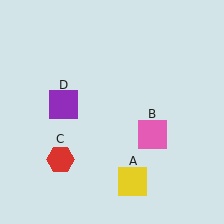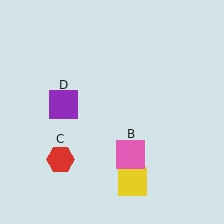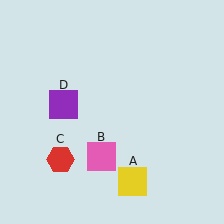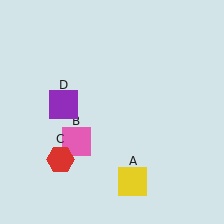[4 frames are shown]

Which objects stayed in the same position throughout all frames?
Yellow square (object A) and red hexagon (object C) and purple square (object D) remained stationary.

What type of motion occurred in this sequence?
The pink square (object B) rotated clockwise around the center of the scene.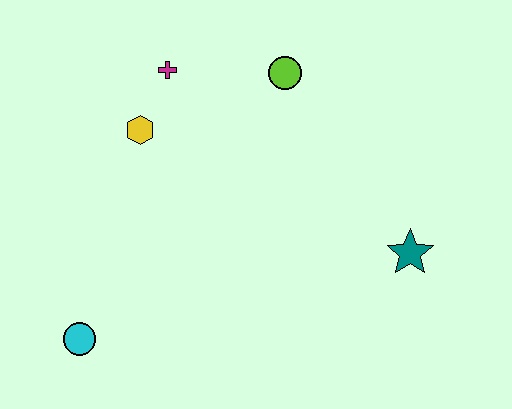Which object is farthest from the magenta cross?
The teal star is farthest from the magenta cross.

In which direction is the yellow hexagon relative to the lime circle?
The yellow hexagon is to the left of the lime circle.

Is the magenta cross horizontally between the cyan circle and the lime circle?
Yes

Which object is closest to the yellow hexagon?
The magenta cross is closest to the yellow hexagon.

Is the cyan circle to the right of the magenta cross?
No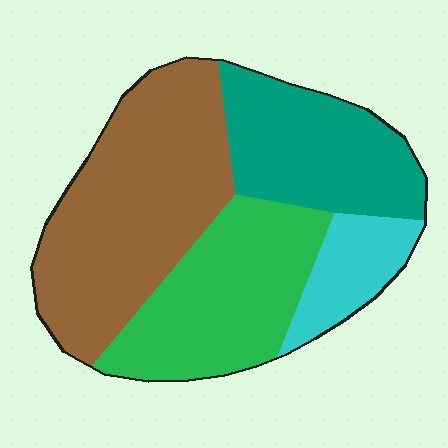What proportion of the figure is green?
Green takes up about one quarter (1/4) of the figure.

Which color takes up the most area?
Brown, at roughly 40%.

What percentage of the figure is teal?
Teal takes up about one quarter (1/4) of the figure.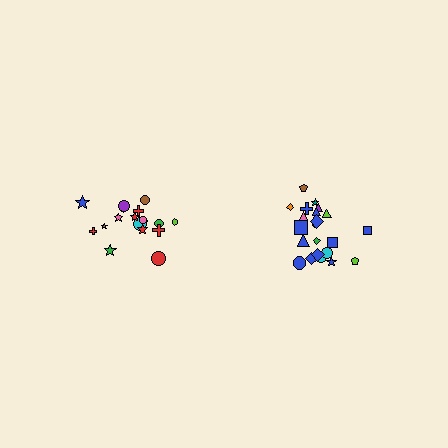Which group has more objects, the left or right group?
The right group.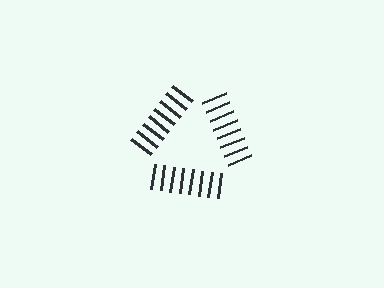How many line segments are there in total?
24 — 8 along each of the 3 edges.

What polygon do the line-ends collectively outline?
An illusory triangle — the line segments terminate on its edges but no continuous stroke is drawn.